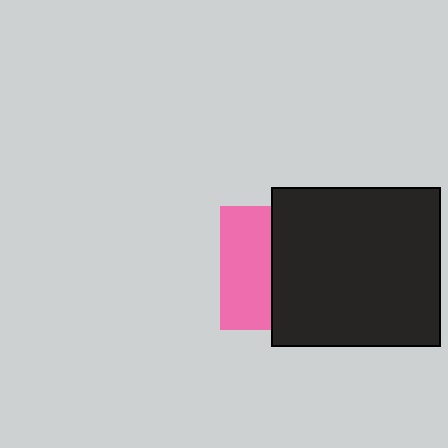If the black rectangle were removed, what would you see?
You would see the complete pink square.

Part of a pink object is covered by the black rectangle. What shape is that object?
It is a square.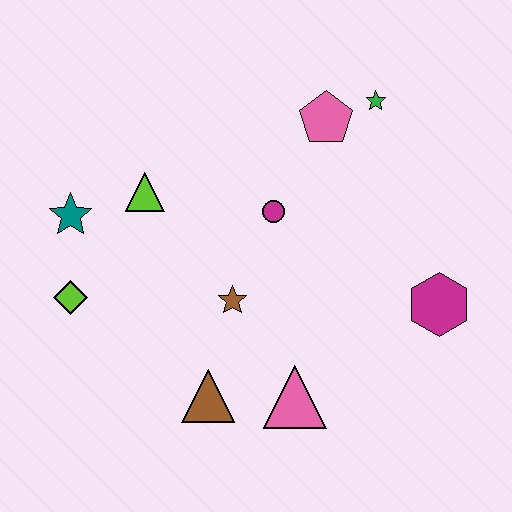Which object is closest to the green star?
The pink pentagon is closest to the green star.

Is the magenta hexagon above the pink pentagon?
No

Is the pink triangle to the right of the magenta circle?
Yes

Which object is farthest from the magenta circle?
The lime diamond is farthest from the magenta circle.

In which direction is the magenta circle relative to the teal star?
The magenta circle is to the right of the teal star.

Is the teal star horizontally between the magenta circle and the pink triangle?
No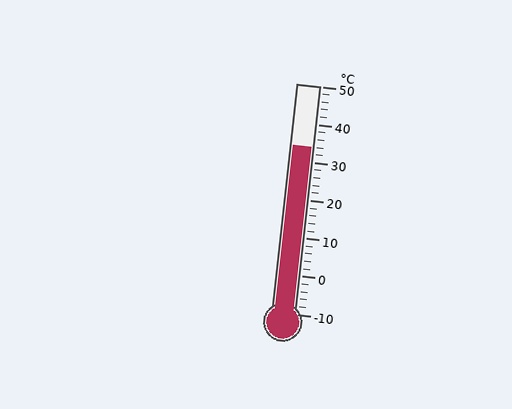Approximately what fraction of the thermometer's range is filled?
The thermometer is filled to approximately 75% of its range.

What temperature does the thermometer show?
The thermometer shows approximately 34°C.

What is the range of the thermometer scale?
The thermometer scale ranges from -10°C to 50°C.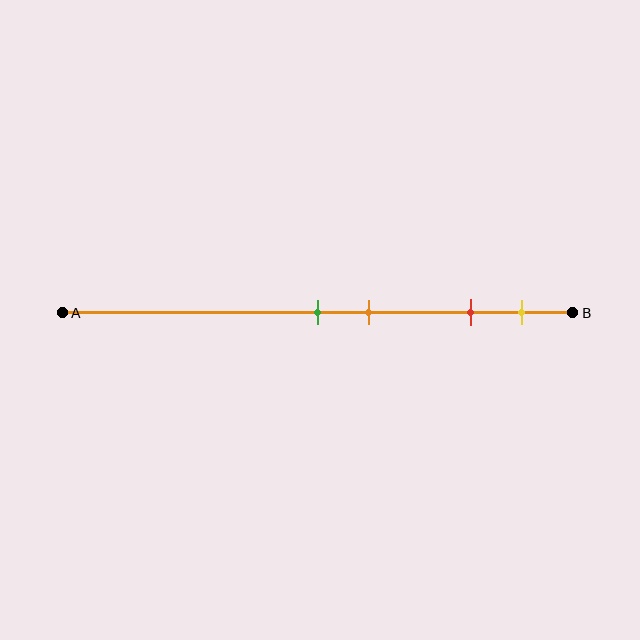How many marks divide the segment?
There are 4 marks dividing the segment.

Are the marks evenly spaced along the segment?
No, the marks are not evenly spaced.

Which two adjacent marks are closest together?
The green and orange marks are the closest adjacent pair.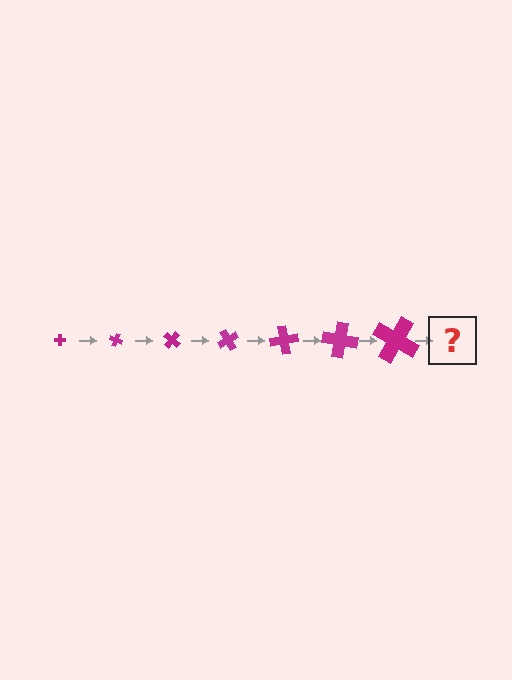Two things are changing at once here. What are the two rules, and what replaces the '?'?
The two rules are that the cross grows larger each step and it rotates 20 degrees each step. The '?' should be a cross, larger than the previous one and rotated 140 degrees from the start.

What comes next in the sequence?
The next element should be a cross, larger than the previous one and rotated 140 degrees from the start.